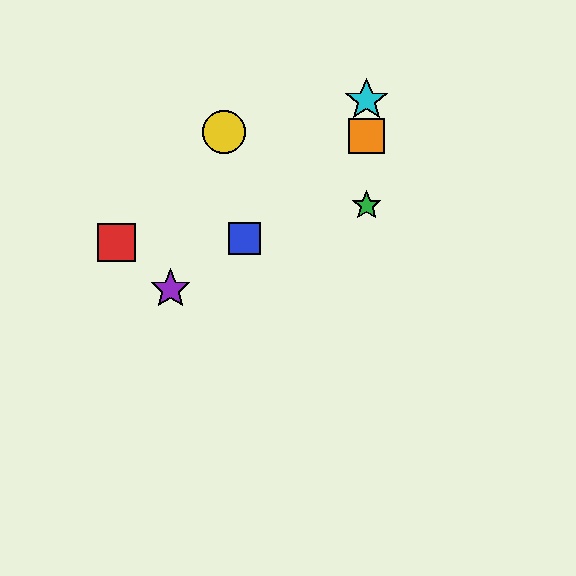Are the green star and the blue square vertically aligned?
No, the green star is at x≈367 and the blue square is at x≈245.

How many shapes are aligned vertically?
3 shapes (the green star, the orange square, the cyan star) are aligned vertically.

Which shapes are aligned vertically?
The green star, the orange square, the cyan star are aligned vertically.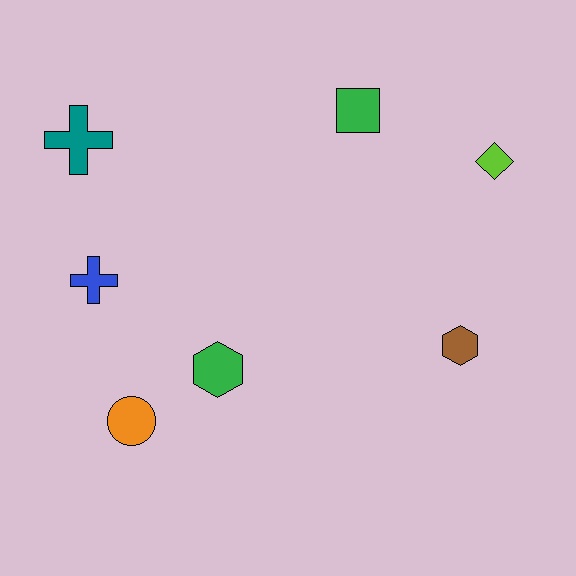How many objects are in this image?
There are 7 objects.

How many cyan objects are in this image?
There are no cyan objects.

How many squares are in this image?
There is 1 square.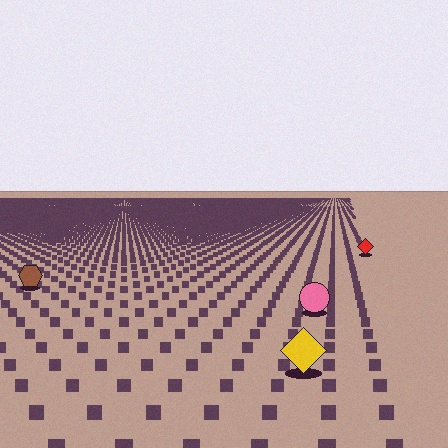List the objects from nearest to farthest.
From nearest to farthest: the yellow diamond, the pink circle, the brown hexagon, the red diamond.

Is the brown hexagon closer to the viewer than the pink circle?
No. The pink circle is closer — you can tell from the texture gradient: the ground texture is coarser near it.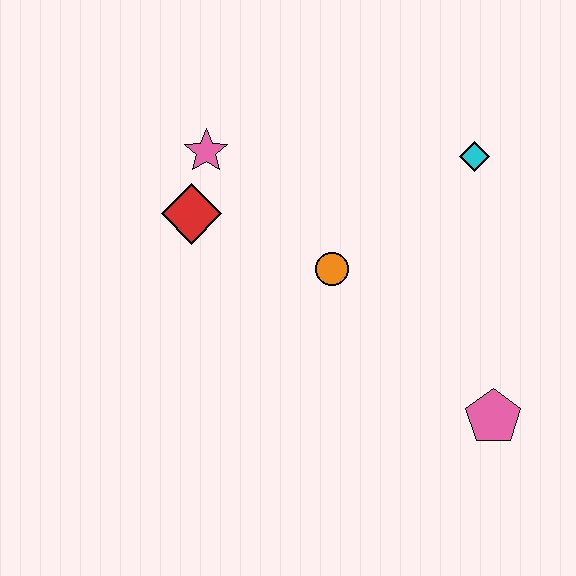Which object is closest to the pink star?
The red diamond is closest to the pink star.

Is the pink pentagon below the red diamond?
Yes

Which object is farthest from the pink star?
The pink pentagon is farthest from the pink star.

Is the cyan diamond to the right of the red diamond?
Yes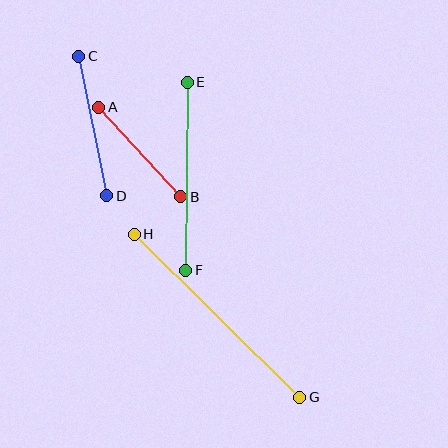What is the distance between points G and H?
The distance is approximately 232 pixels.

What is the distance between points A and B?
The distance is approximately 121 pixels.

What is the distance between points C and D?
The distance is approximately 142 pixels.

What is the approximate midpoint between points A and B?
The midpoint is at approximately (140, 152) pixels.